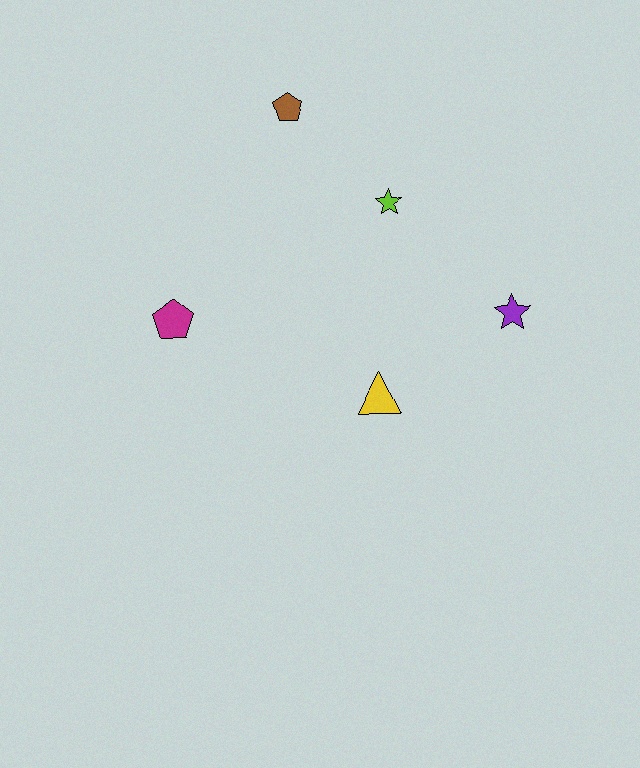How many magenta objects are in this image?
There is 1 magenta object.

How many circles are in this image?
There are no circles.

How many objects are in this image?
There are 5 objects.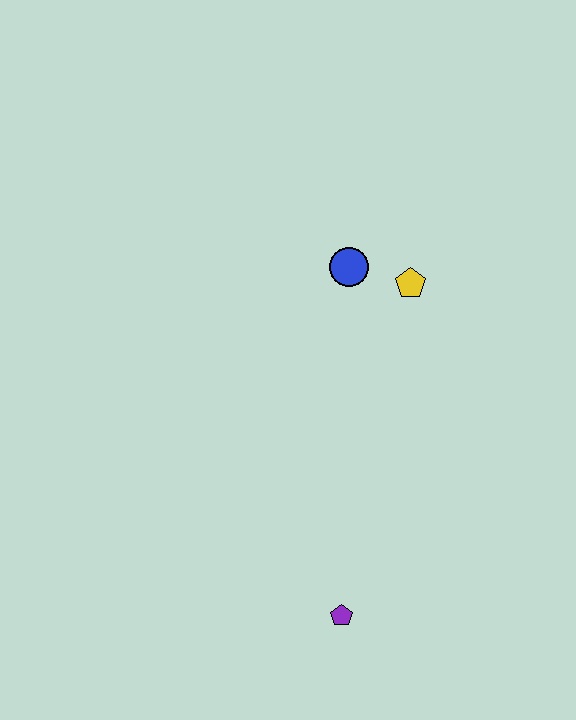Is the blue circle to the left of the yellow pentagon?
Yes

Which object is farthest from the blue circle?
The purple pentagon is farthest from the blue circle.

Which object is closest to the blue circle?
The yellow pentagon is closest to the blue circle.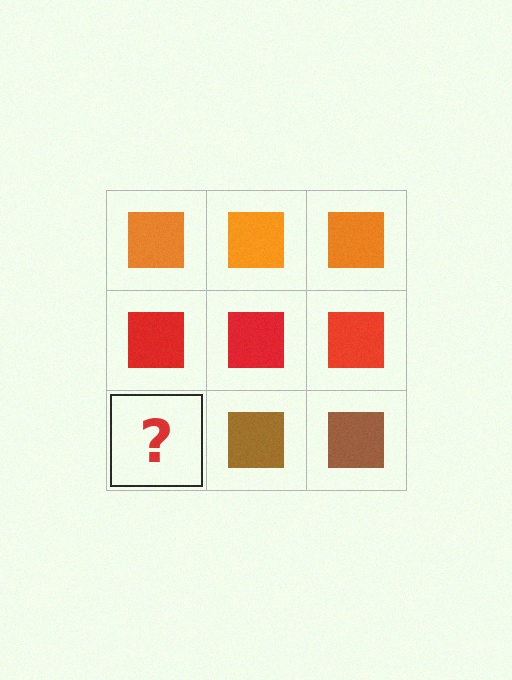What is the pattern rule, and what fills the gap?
The rule is that each row has a consistent color. The gap should be filled with a brown square.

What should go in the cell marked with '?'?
The missing cell should contain a brown square.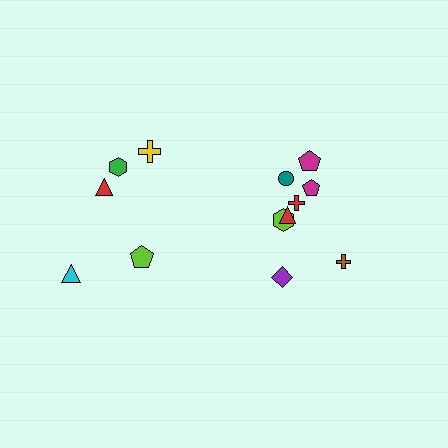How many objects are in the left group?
There are 5 objects.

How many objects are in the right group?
There are 8 objects.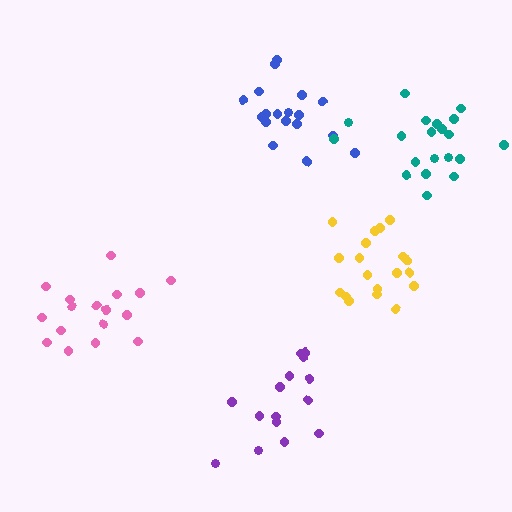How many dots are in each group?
Group 1: 18 dots, Group 2: 20 dots, Group 3: 17 dots, Group 4: 15 dots, Group 5: 19 dots (89 total).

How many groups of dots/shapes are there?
There are 5 groups.